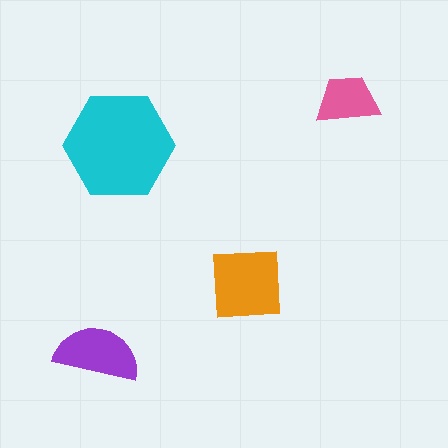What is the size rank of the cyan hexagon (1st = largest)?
1st.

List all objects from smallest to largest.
The pink trapezoid, the purple semicircle, the orange square, the cyan hexagon.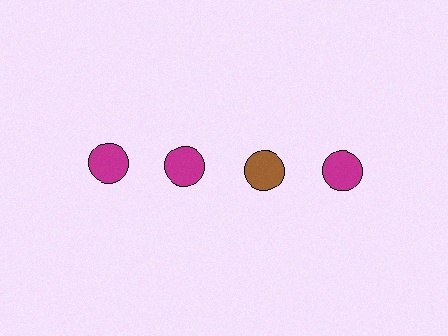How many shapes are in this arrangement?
There are 4 shapes arranged in a grid pattern.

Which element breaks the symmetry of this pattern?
The brown circle in the top row, center column breaks the symmetry. All other shapes are magenta circles.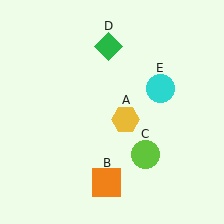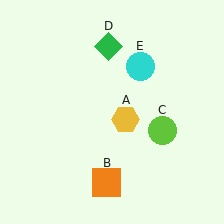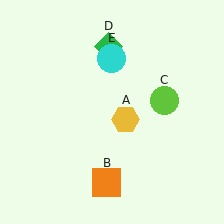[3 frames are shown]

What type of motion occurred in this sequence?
The lime circle (object C), cyan circle (object E) rotated counterclockwise around the center of the scene.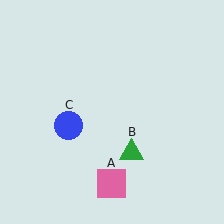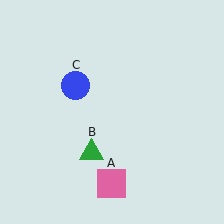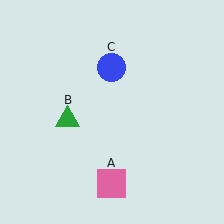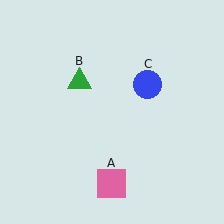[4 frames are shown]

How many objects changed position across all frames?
2 objects changed position: green triangle (object B), blue circle (object C).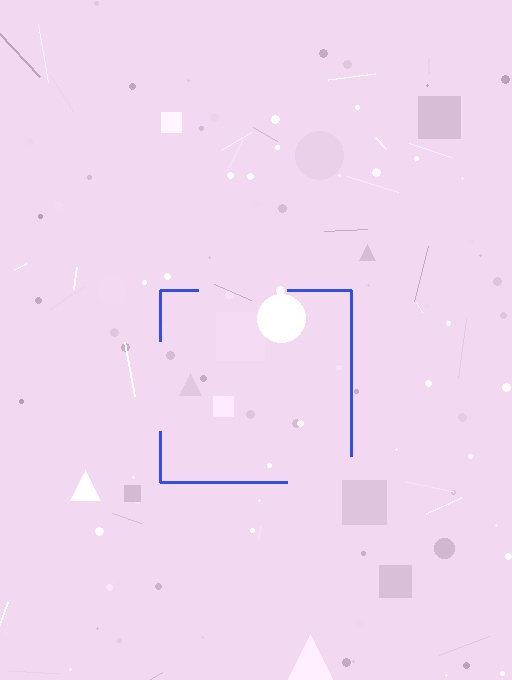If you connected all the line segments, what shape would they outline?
They would outline a square.